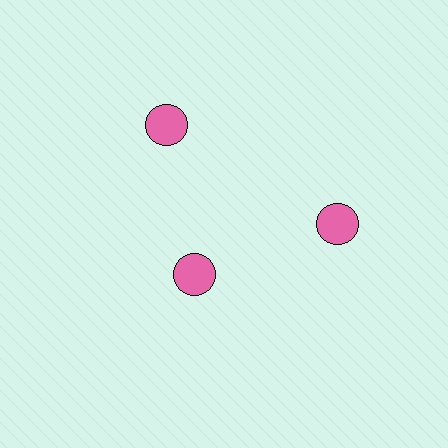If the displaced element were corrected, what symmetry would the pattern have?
It would have 3-fold rotational symmetry — the pattern would map onto itself every 120 degrees.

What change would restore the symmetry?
The symmetry would be restored by moving it outward, back onto the ring so that all 3 circles sit at equal angles and equal distance from the center.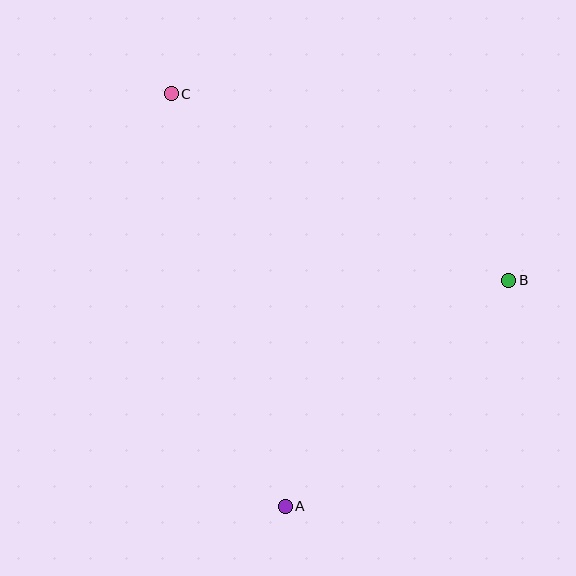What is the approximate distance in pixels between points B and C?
The distance between B and C is approximately 386 pixels.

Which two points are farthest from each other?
Points A and C are farthest from each other.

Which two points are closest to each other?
Points A and B are closest to each other.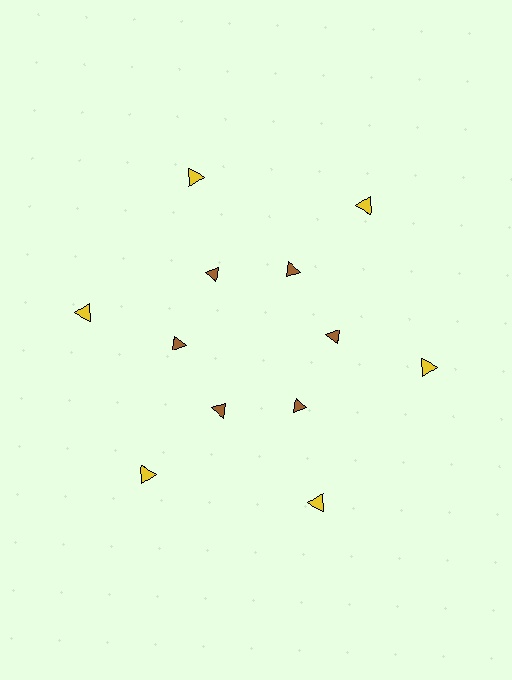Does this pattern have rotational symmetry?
Yes, this pattern has 6-fold rotational symmetry. It looks the same after rotating 60 degrees around the center.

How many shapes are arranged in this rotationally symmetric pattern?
There are 12 shapes, arranged in 6 groups of 2.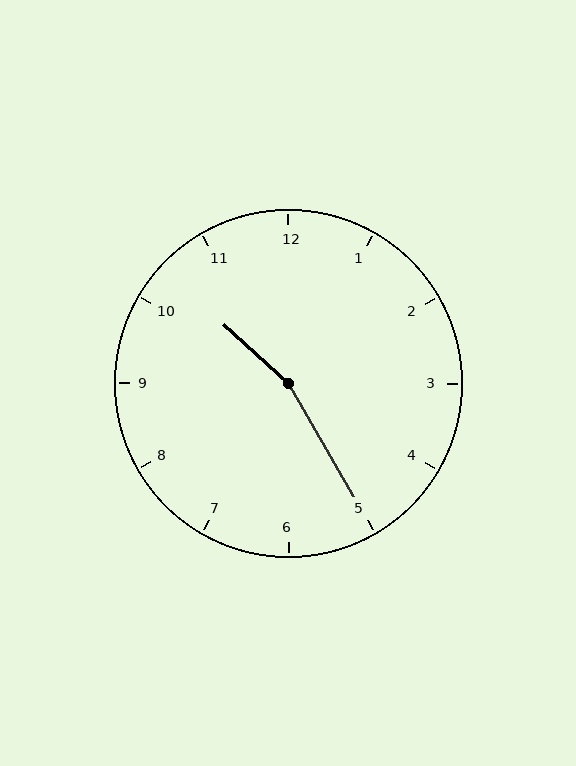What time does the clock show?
10:25.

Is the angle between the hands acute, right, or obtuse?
It is obtuse.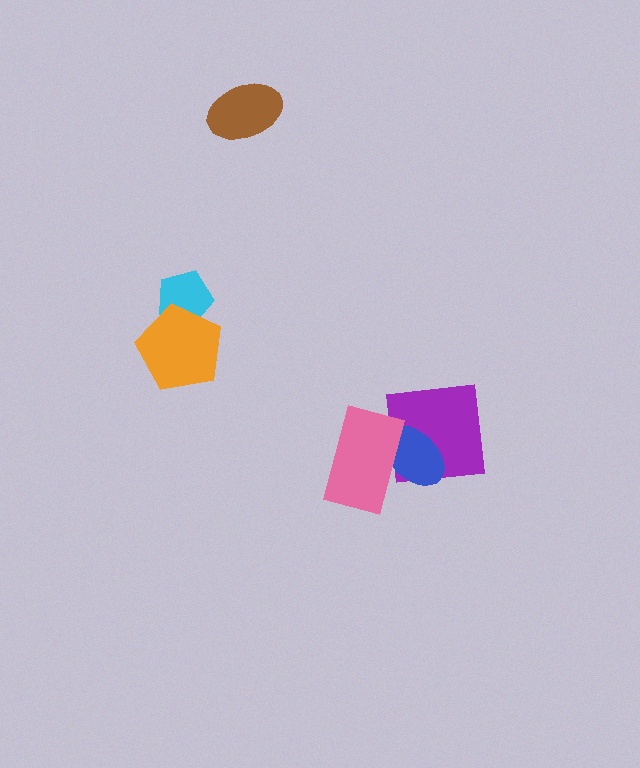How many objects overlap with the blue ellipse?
2 objects overlap with the blue ellipse.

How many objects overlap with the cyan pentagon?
1 object overlaps with the cyan pentagon.